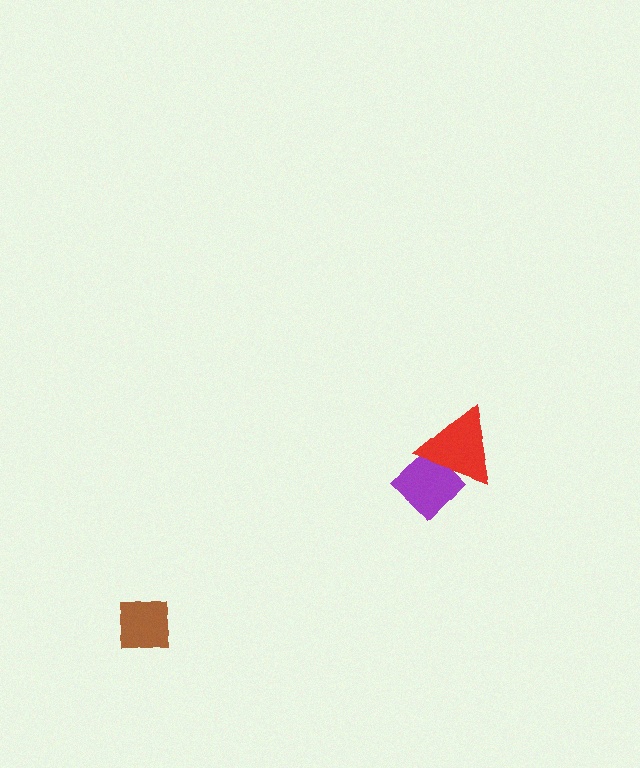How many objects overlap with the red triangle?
1 object overlaps with the red triangle.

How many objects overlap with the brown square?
0 objects overlap with the brown square.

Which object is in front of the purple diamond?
The red triangle is in front of the purple diamond.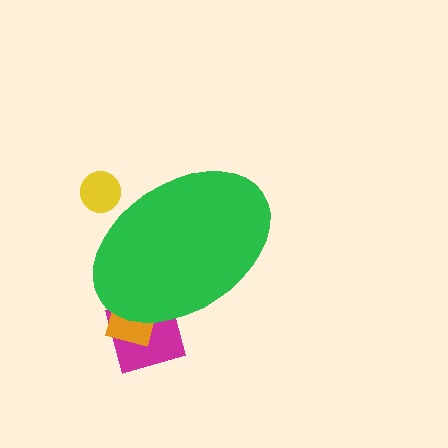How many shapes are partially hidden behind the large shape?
3 shapes are partially hidden.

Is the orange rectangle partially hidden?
Yes, the orange rectangle is partially hidden behind the green ellipse.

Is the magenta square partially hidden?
Yes, the magenta square is partially hidden behind the green ellipse.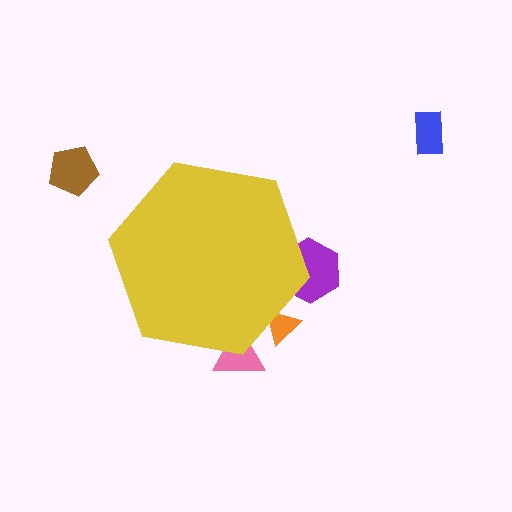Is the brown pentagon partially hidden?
No, the brown pentagon is fully visible.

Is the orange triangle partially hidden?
Yes, the orange triangle is partially hidden behind the yellow hexagon.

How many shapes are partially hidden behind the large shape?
3 shapes are partially hidden.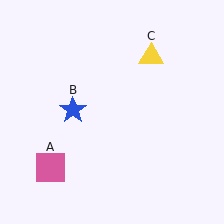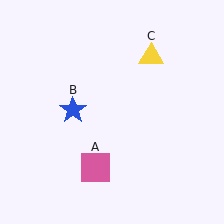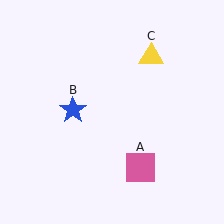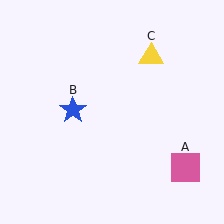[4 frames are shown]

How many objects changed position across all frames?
1 object changed position: pink square (object A).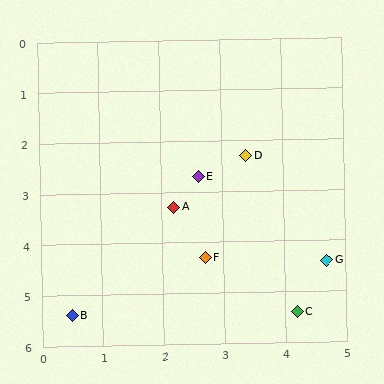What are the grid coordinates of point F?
Point F is at approximately (2.7, 4.3).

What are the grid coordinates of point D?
Point D is at approximately (3.4, 2.3).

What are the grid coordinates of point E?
Point E is at approximately (2.6, 2.7).